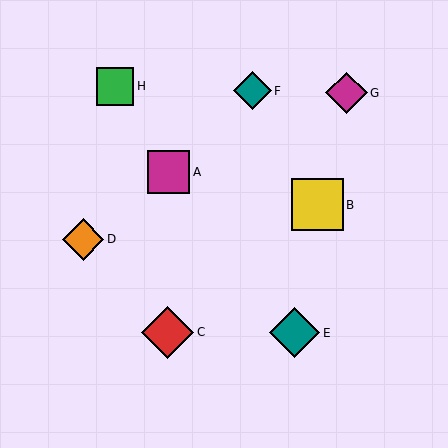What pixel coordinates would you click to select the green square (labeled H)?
Click at (115, 86) to select the green square H.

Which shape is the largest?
The red diamond (labeled C) is the largest.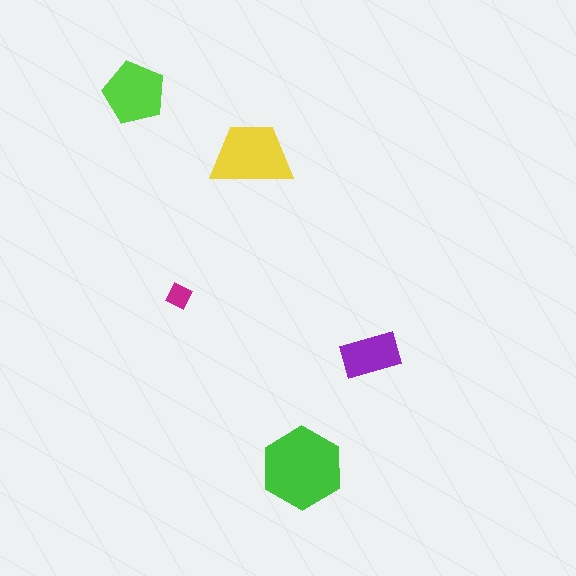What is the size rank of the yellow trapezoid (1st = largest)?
2nd.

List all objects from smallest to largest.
The magenta diamond, the purple rectangle, the lime pentagon, the yellow trapezoid, the green hexagon.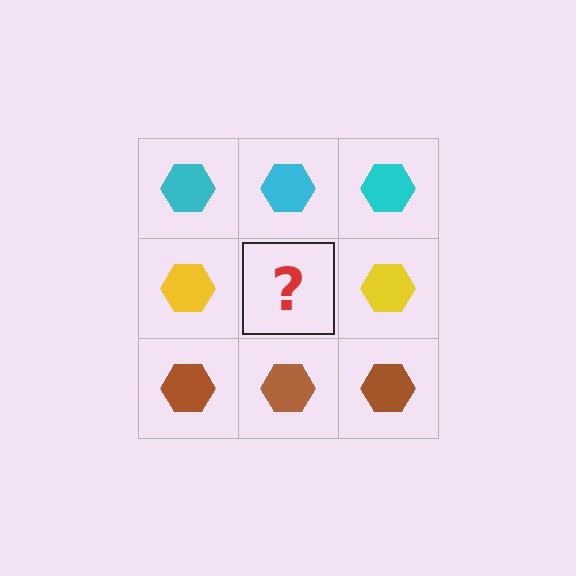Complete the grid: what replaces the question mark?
The question mark should be replaced with a yellow hexagon.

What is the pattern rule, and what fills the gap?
The rule is that each row has a consistent color. The gap should be filled with a yellow hexagon.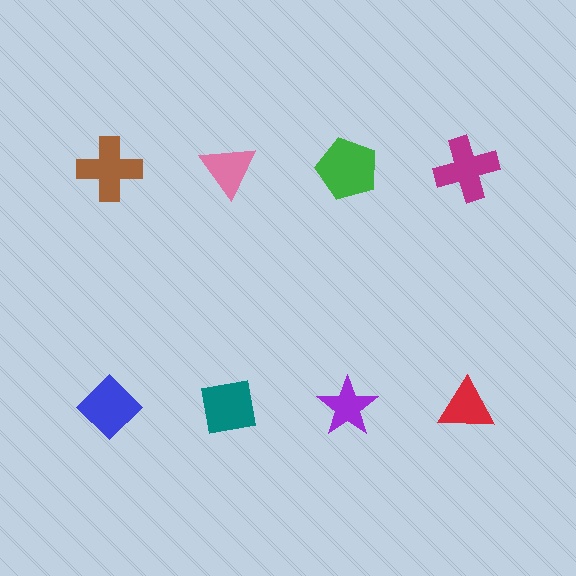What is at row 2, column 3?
A purple star.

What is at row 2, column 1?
A blue diamond.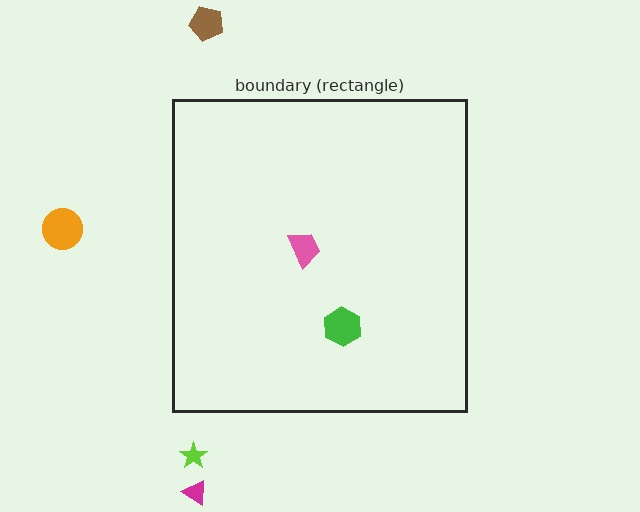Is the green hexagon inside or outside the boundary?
Inside.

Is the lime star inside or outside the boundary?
Outside.